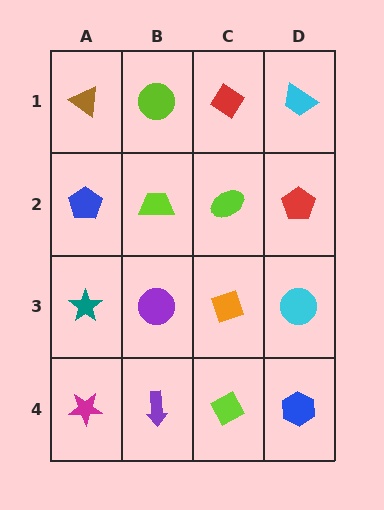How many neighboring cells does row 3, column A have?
3.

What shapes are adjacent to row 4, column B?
A purple circle (row 3, column B), a magenta star (row 4, column A), a lime diamond (row 4, column C).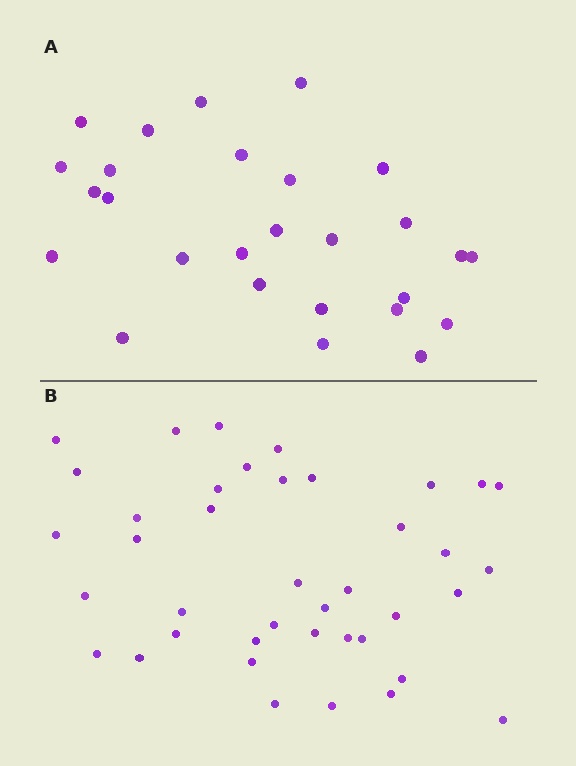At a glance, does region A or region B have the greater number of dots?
Region B (the bottom region) has more dots.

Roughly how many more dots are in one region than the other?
Region B has approximately 15 more dots than region A.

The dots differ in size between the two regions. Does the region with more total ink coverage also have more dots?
No. Region A has more total ink coverage because its dots are larger, but region B actually contains more individual dots. Total area can be misleading — the number of items is what matters here.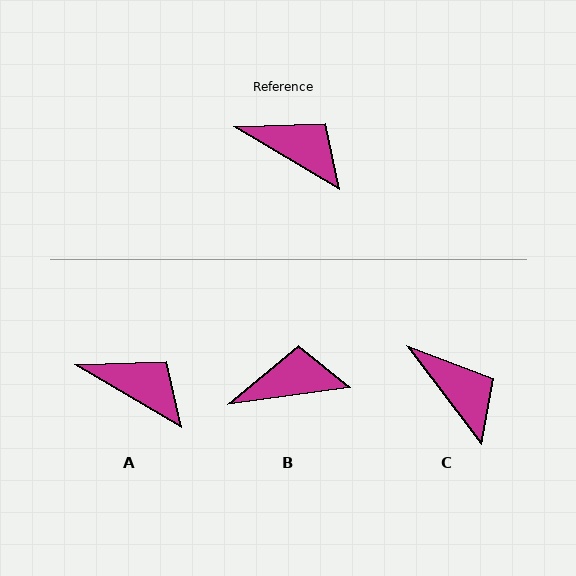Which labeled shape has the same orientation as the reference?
A.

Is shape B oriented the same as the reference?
No, it is off by about 38 degrees.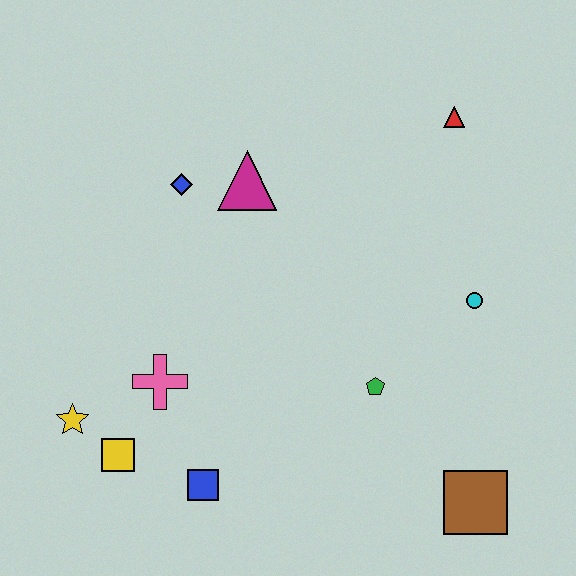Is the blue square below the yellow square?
Yes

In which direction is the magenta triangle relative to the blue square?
The magenta triangle is above the blue square.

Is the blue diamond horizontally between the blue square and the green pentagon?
No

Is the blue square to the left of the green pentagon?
Yes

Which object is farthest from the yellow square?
The red triangle is farthest from the yellow square.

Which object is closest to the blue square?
The yellow square is closest to the blue square.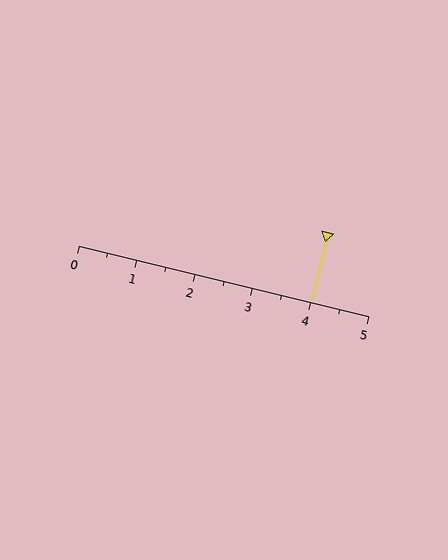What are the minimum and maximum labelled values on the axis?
The axis runs from 0 to 5.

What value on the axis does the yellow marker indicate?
The marker indicates approximately 4.